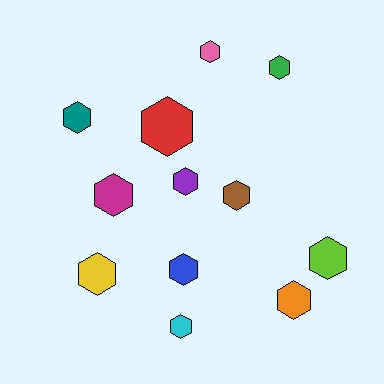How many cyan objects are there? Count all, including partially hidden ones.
There is 1 cyan object.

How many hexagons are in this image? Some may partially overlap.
There are 12 hexagons.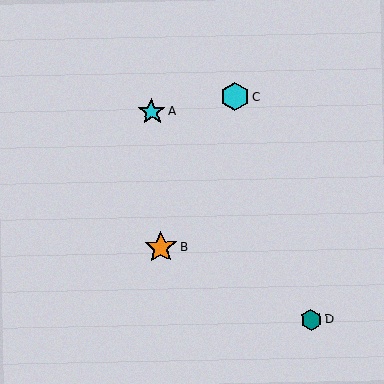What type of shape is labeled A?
Shape A is a cyan star.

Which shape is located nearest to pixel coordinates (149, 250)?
The orange star (labeled B) at (161, 247) is nearest to that location.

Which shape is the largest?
The orange star (labeled B) is the largest.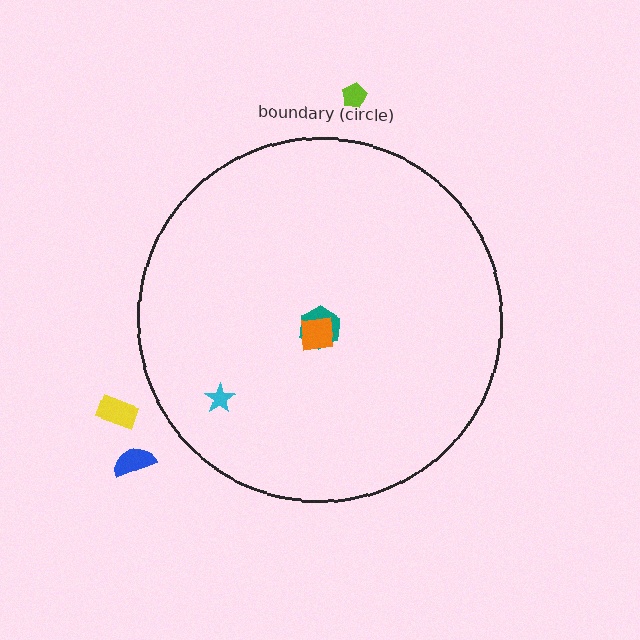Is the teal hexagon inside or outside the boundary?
Inside.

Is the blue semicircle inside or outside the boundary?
Outside.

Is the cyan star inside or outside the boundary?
Inside.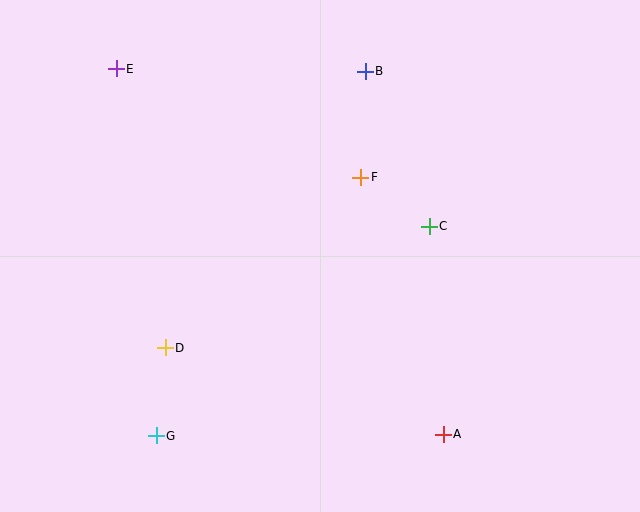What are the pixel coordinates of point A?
Point A is at (443, 434).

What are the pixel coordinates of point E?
Point E is at (116, 69).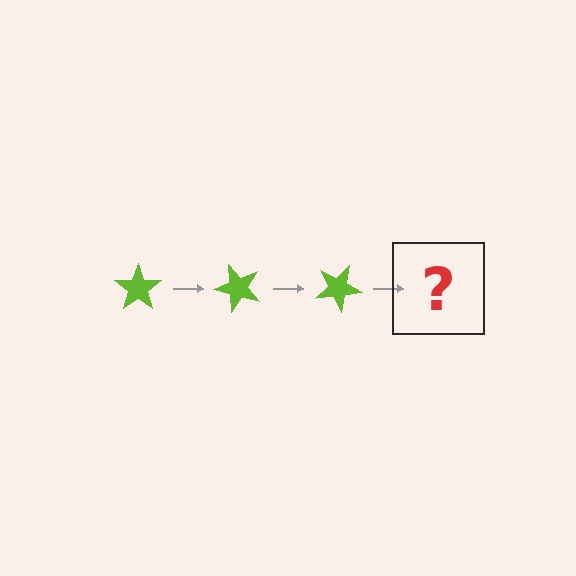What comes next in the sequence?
The next element should be a lime star rotated 150 degrees.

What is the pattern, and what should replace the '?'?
The pattern is that the star rotates 50 degrees each step. The '?' should be a lime star rotated 150 degrees.